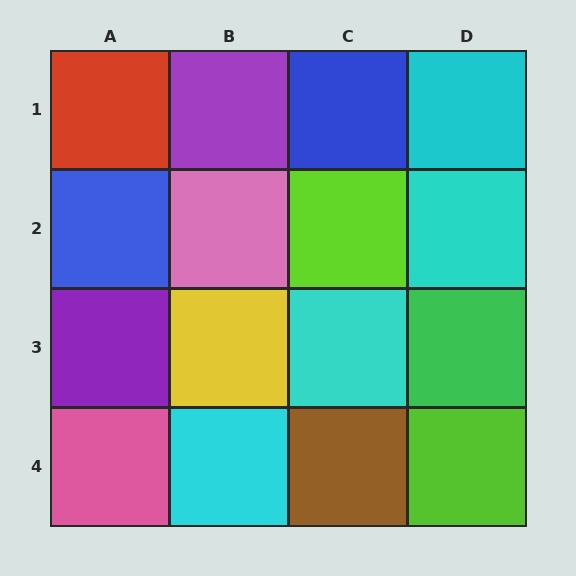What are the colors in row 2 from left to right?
Blue, pink, lime, cyan.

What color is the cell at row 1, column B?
Purple.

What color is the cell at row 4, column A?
Pink.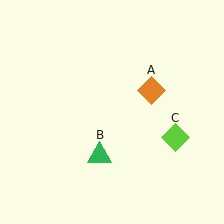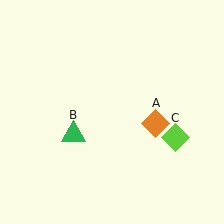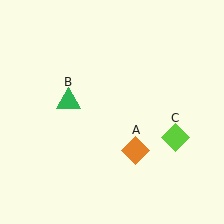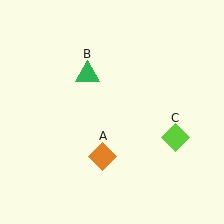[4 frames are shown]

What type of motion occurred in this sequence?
The orange diamond (object A), green triangle (object B) rotated clockwise around the center of the scene.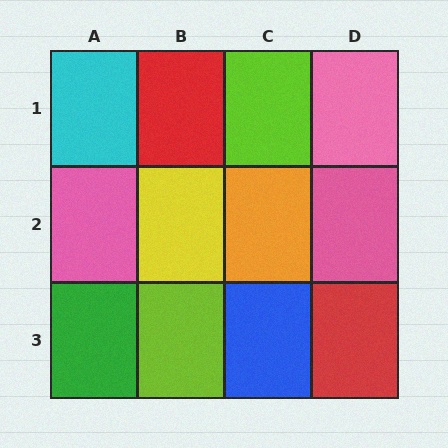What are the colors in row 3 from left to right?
Green, lime, blue, red.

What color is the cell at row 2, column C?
Orange.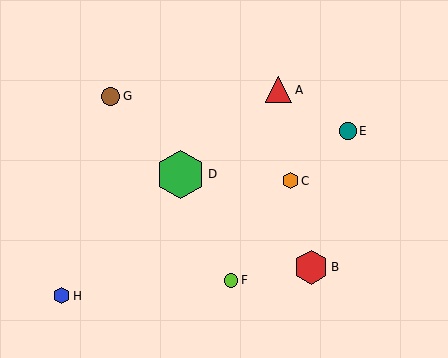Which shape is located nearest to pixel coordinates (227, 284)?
The lime circle (labeled F) at (231, 280) is nearest to that location.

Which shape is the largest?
The green hexagon (labeled D) is the largest.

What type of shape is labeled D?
Shape D is a green hexagon.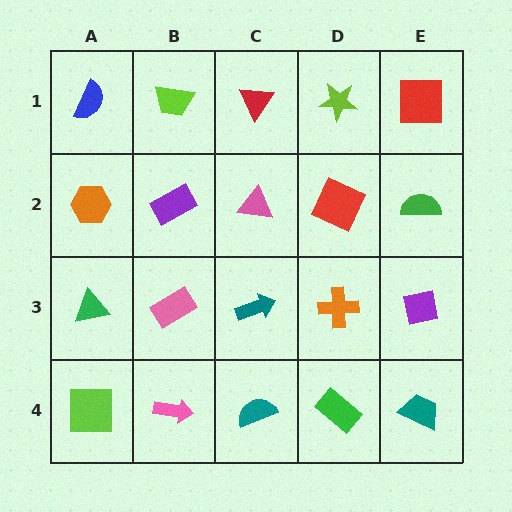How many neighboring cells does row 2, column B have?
4.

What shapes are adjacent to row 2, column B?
A lime trapezoid (row 1, column B), a pink rectangle (row 3, column B), an orange hexagon (row 2, column A), a pink triangle (row 2, column C).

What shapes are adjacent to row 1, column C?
A pink triangle (row 2, column C), a lime trapezoid (row 1, column B), a lime star (row 1, column D).